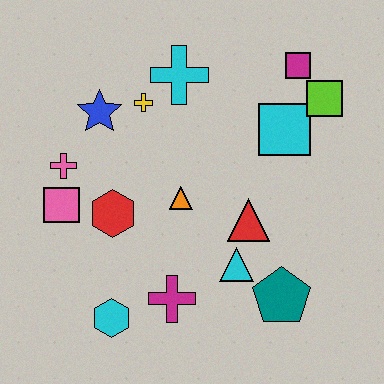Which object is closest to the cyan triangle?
The red triangle is closest to the cyan triangle.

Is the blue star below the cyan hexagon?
No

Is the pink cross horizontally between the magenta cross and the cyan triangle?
No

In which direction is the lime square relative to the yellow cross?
The lime square is to the right of the yellow cross.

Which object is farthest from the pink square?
The lime square is farthest from the pink square.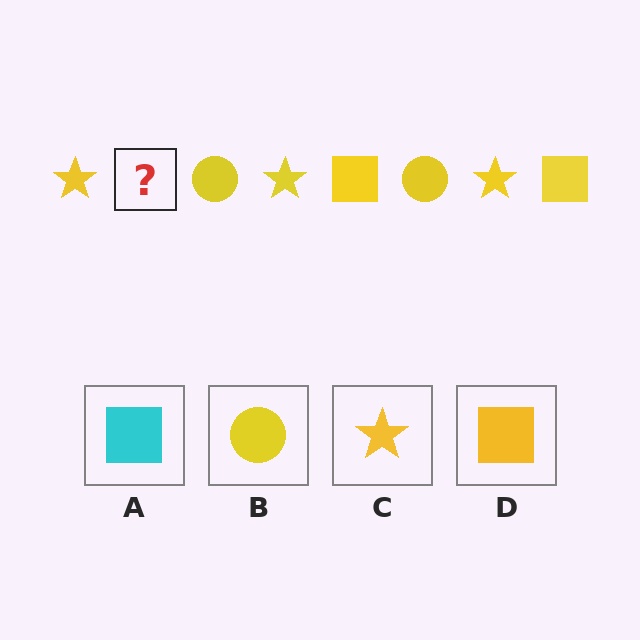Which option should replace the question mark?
Option D.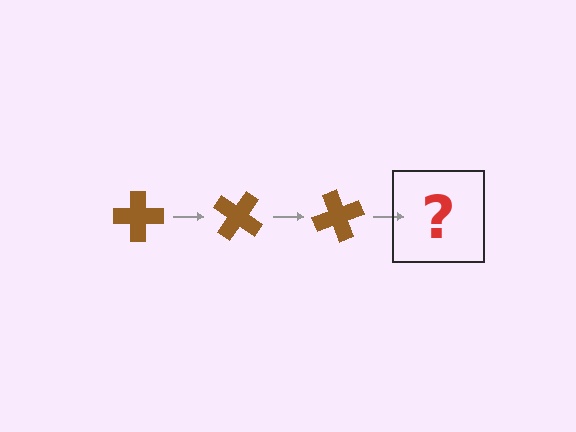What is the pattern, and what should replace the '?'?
The pattern is that the cross rotates 35 degrees each step. The '?' should be a brown cross rotated 105 degrees.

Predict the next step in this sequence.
The next step is a brown cross rotated 105 degrees.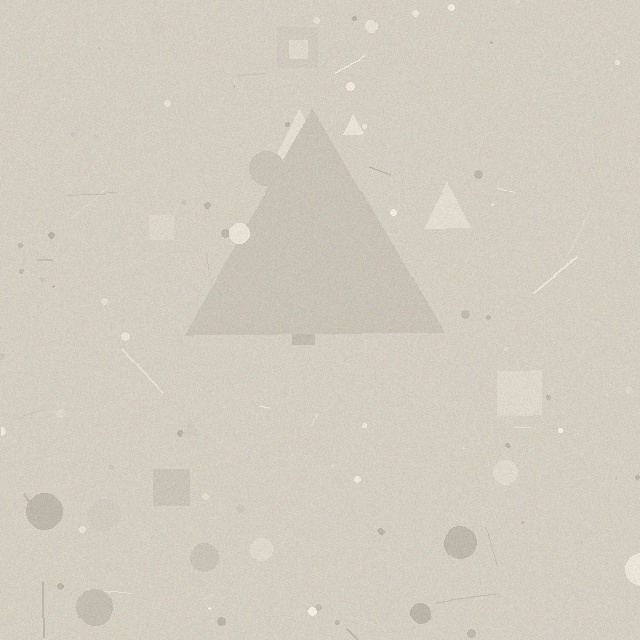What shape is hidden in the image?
A triangle is hidden in the image.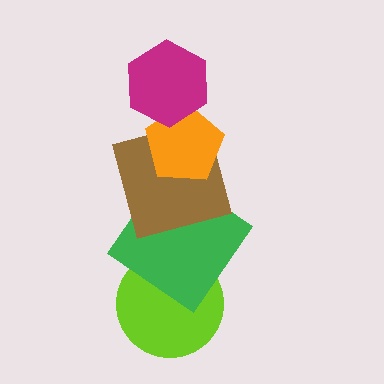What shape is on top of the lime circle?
The green diamond is on top of the lime circle.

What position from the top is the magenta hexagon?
The magenta hexagon is 1st from the top.